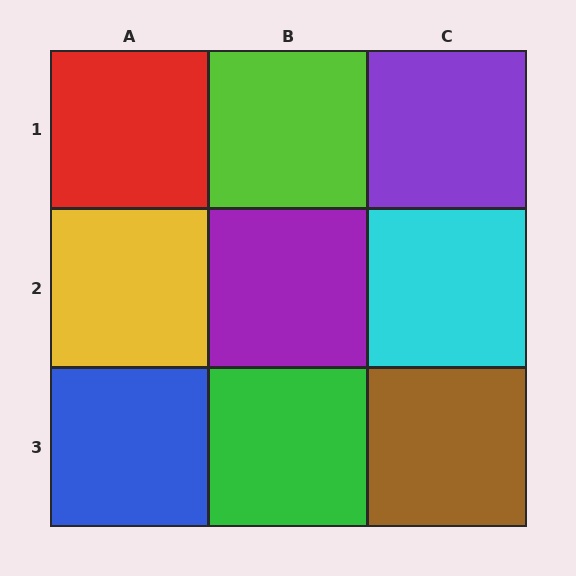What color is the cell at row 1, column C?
Purple.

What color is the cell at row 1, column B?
Lime.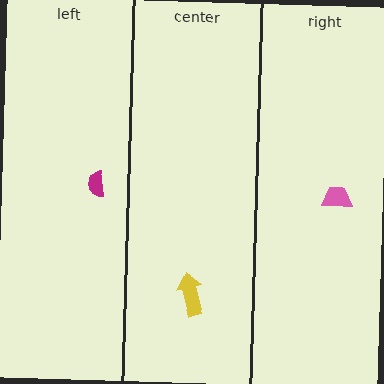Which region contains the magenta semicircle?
The left region.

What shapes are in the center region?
The yellow arrow.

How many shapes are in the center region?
1.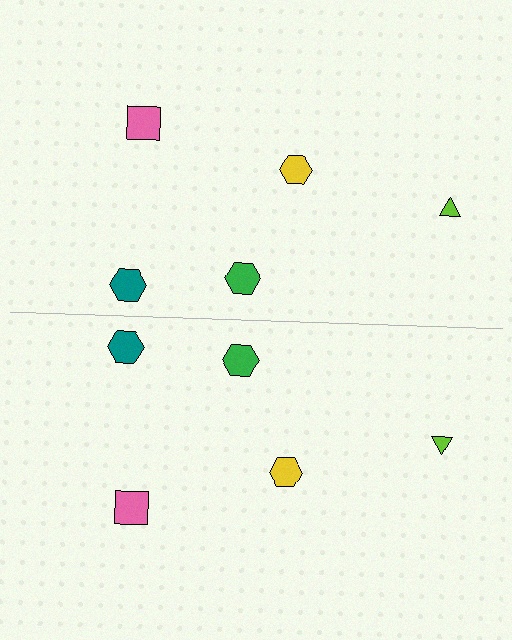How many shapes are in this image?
There are 10 shapes in this image.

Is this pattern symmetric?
Yes, this pattern has bilateral (reflection) symmetry.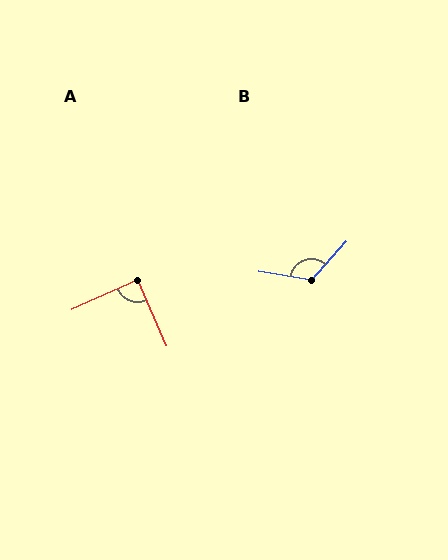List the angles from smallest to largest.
A (89°), B (123°).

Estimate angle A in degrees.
Approximately 89 degrees.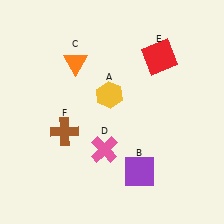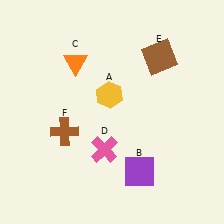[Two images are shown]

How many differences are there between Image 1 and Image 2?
There is 1 difference between the two images.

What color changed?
The square (E) changed from red in Image 1 to brown in Image 2.